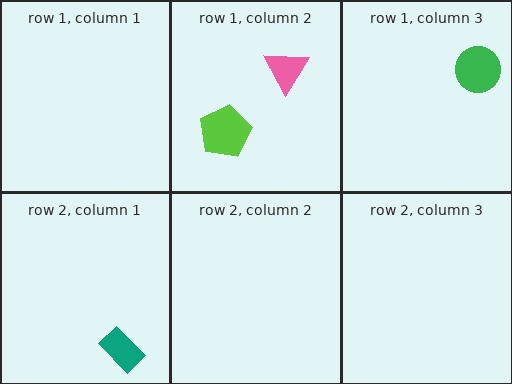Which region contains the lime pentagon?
The row 1, column 2 region.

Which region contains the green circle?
The row 1, column 3 region.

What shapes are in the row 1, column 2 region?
The lime pentagon, the pink triangle.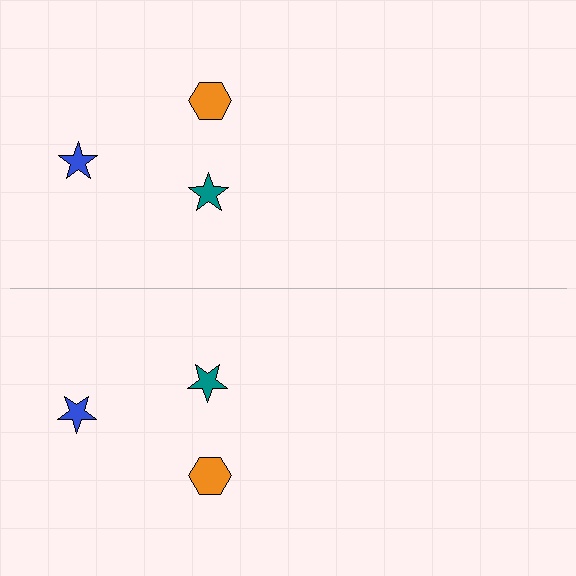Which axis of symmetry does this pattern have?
The pattern has a horizontal axis of symmetry running through the center of the image.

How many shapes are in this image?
There are 6 shapes in this image.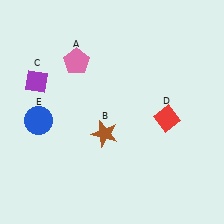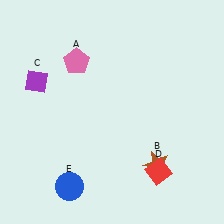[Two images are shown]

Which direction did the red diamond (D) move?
The red diamond (D) moved down.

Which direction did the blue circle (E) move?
The blue circle (E) moved down.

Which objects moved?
The objects that moved are: the brown star (B), the red diamond (D), the blue circle (E).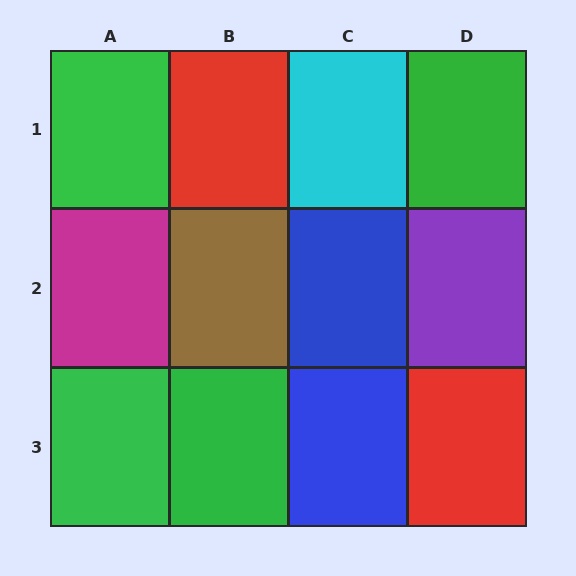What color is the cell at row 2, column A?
Magenta.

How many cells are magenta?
1 cell is magenta.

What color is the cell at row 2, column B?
Brown.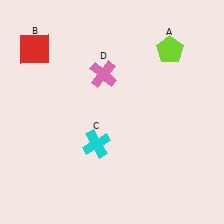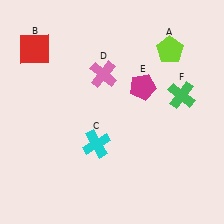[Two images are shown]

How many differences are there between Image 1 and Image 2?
There are 2 differences between the two images.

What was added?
A magenta pentagon (E), a green cross (F) were added in Image 2.